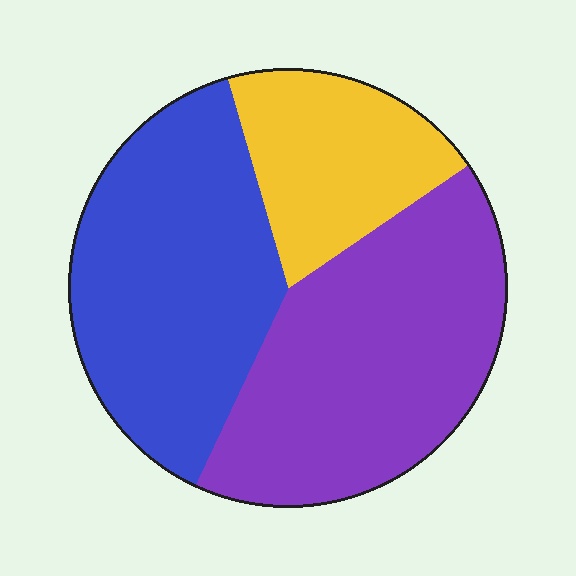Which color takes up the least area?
Yellow, at roughly 20%.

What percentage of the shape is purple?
Purple covers roughly 40% of the shape.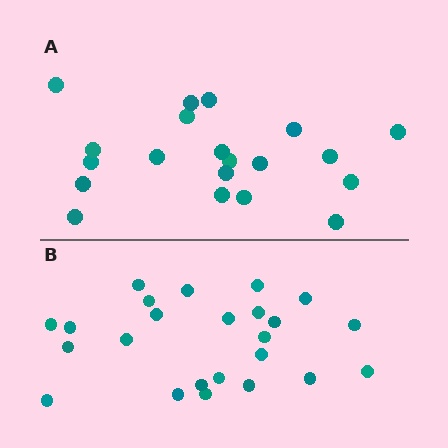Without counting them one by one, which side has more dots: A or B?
Region B (the bottom region) has more dots.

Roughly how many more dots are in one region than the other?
Region B has about 4 more dots than region A.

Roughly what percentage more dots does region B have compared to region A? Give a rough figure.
About 20% more.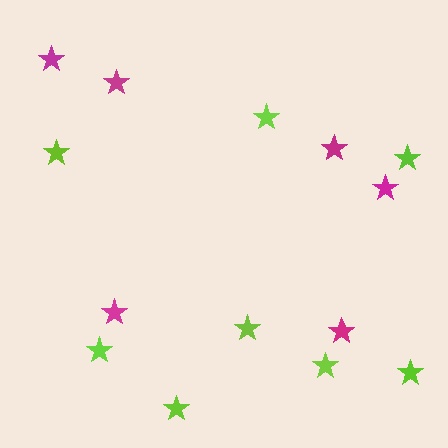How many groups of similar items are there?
There are 2 groups: one group of lime stars (8) and one group of magenta stars (6).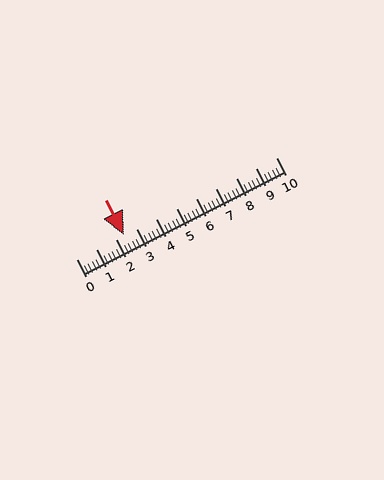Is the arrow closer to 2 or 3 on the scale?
The arrow is closer to 2.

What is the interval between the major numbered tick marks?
The major tick marks are spaced 1 units apart.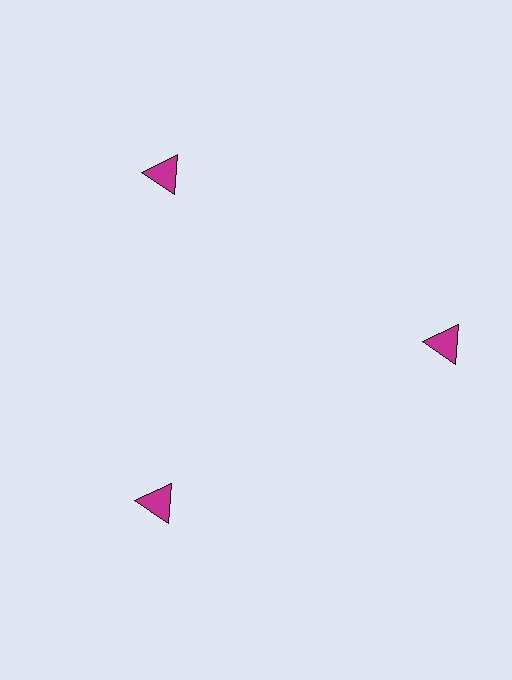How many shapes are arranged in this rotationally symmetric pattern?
There are 3 shapes, arranged in 3 groups of 1.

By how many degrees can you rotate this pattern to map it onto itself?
The pattern maps onto itself every 120 degrees of rotation.